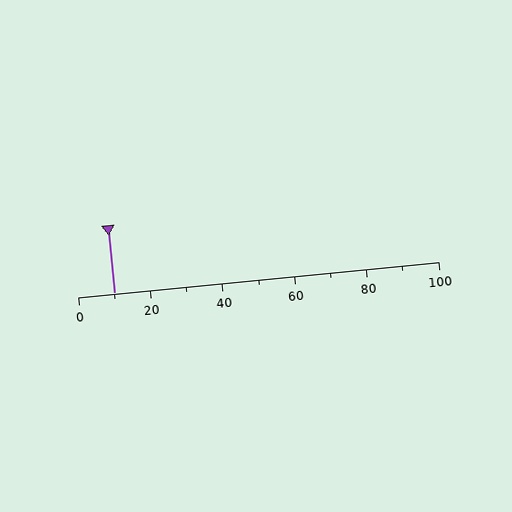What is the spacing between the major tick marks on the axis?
The major ticks are spaced 20 apart.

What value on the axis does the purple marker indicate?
The marker indicates approximately 10.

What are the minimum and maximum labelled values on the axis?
The axis runs from 0 to 100.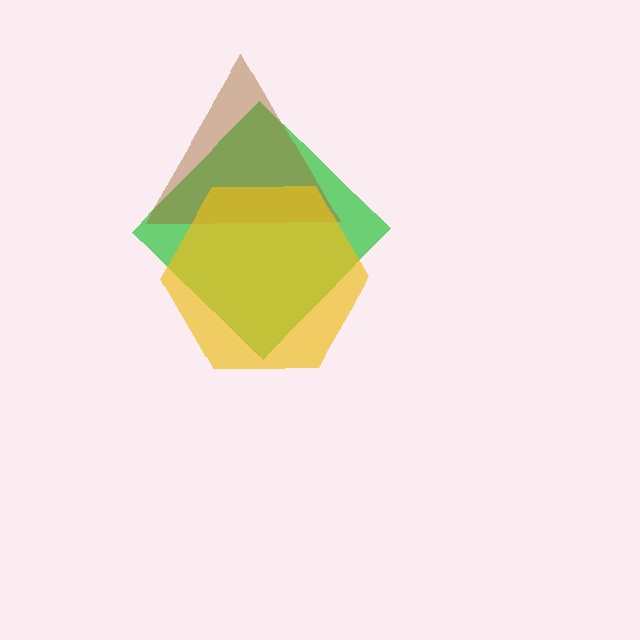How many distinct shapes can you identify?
There are 3 distinct shapes: a green diamond, a brown triangle, a yellow hexagon.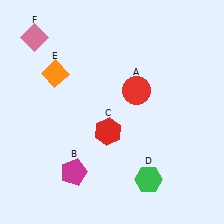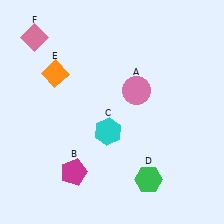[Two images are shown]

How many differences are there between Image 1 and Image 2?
There are 2 differences between the two images.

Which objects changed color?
A changed from red to pink. C changed from red to cyan.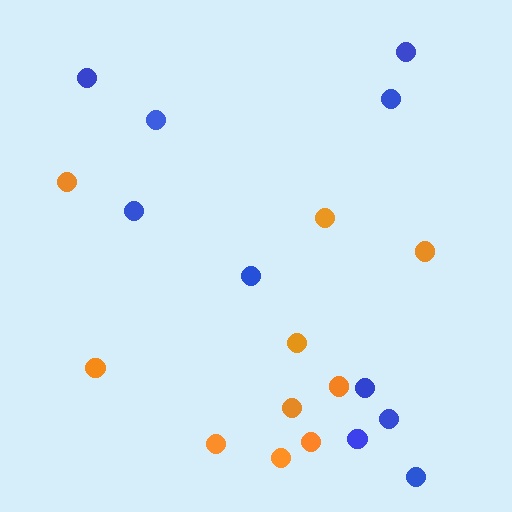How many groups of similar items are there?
There are 2 groups: one group of blue circles (10) and one group of orange circles (10).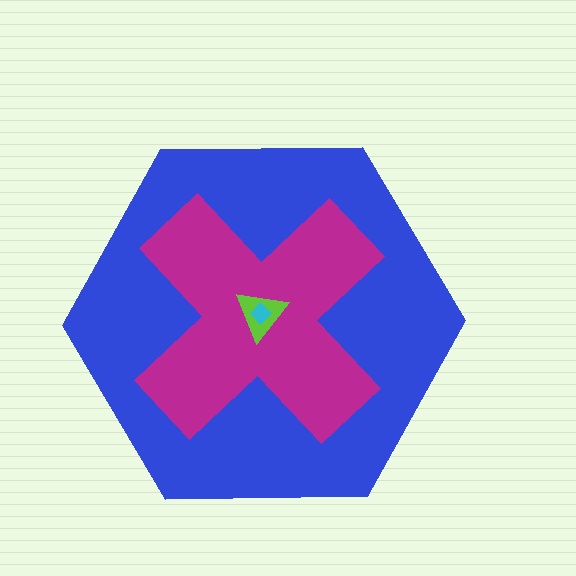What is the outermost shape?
The blue hexagon.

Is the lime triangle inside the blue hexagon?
Yes.